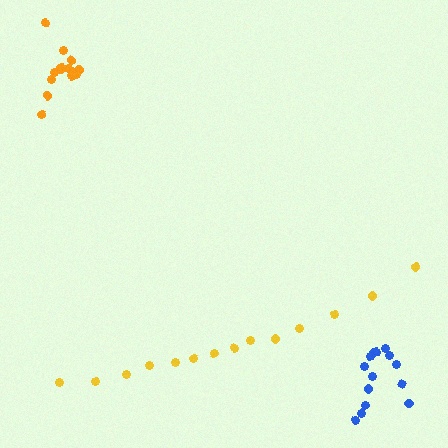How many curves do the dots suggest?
There are 3 distinct paths.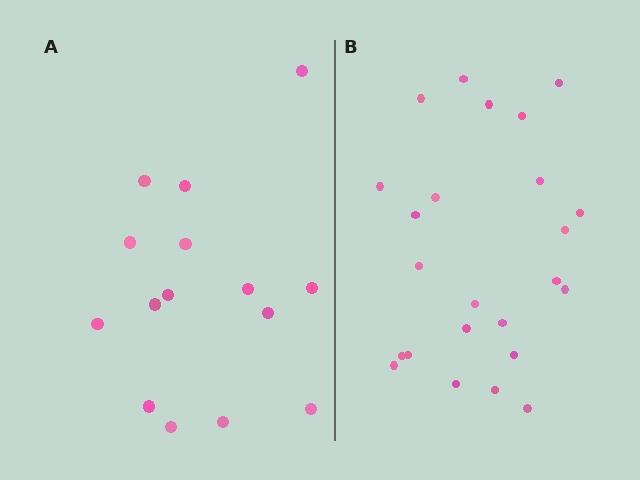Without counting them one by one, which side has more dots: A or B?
Region B (the right region) has more dots.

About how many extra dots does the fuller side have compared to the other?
Region B has roughly 8 or so more dots than region A.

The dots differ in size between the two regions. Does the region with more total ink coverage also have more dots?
No. Region A has more total ink coverage because its dots are larger, but region B actually contains more individual dots. Total area can be misleading — the number of items is what matters here.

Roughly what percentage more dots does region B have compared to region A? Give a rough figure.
About 60% more.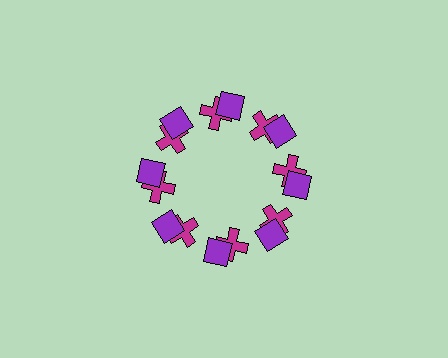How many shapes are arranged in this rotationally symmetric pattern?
There are 16 shapes, arranged in 8 groups of 2.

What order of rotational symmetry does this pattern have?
This pattern has 8-fold rotational symmetry.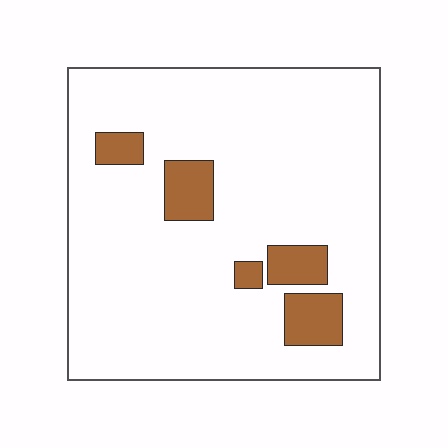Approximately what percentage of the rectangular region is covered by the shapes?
Approximately 10%.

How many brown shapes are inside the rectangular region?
5.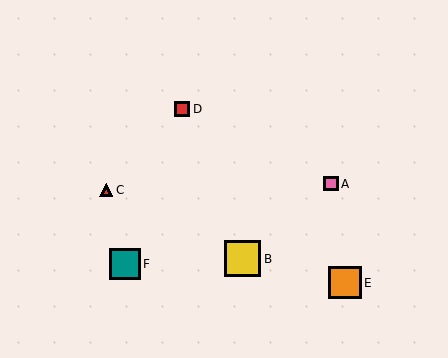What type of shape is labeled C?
Shape C is a red triangle.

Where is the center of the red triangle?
The center of the red triangle is at (106, 190).